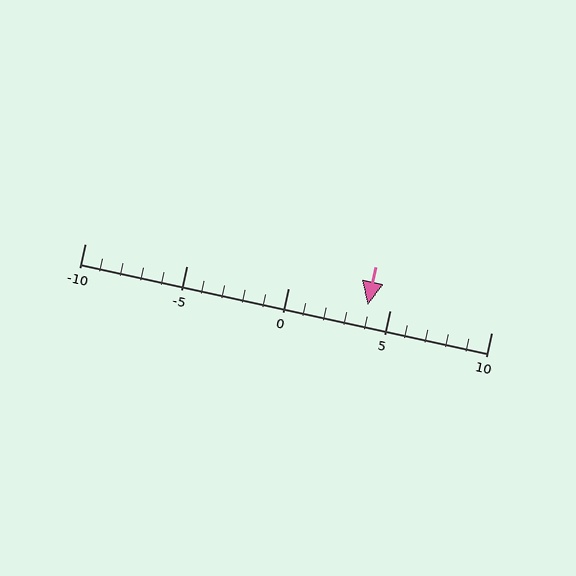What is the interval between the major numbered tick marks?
The major tick marks are spaced 5 units apart.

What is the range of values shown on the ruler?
The ruler shows values from -10 to 10.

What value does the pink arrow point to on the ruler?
The pink arrow points to approximately 4.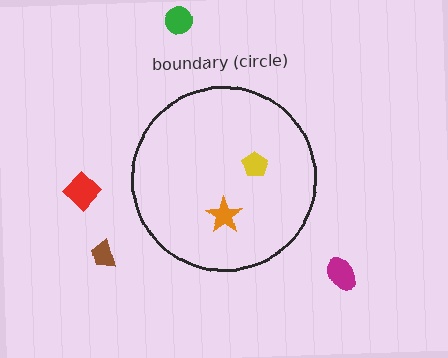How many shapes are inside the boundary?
2 inside, 4 outside.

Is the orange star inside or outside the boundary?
Inside.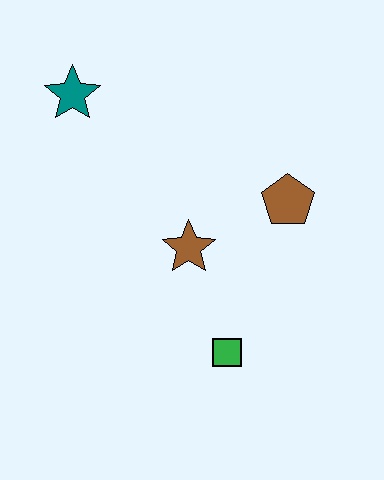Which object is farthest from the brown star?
The teal star is farthest from the brown star.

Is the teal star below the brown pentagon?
No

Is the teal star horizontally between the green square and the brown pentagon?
No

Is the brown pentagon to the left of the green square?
No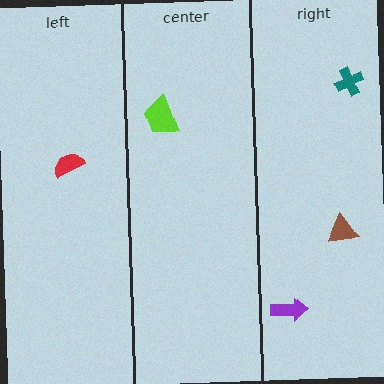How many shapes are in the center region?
1.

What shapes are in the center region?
The lime trapezoid.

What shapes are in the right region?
The teal cross, the purple arrow, the brown triangle.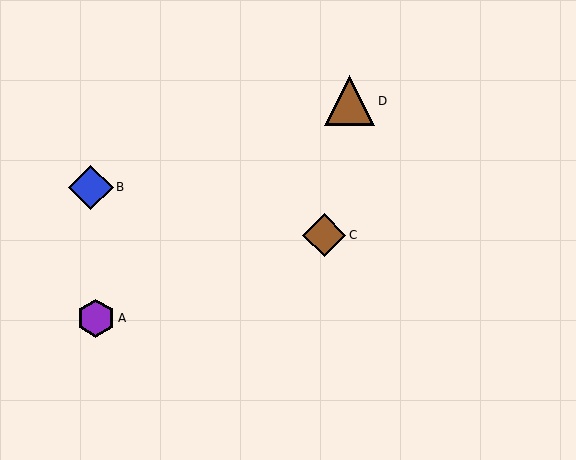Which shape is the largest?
The brown triangle (labeled D) is the largest.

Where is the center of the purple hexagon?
The center of the purple hexagon is at (96, 318).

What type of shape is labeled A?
Shape A is a purple hexagon.